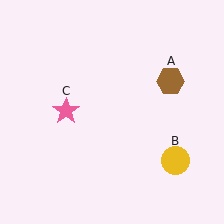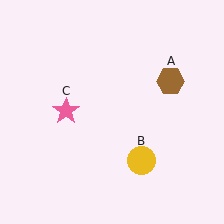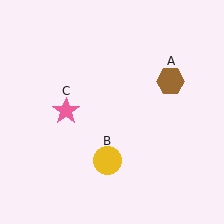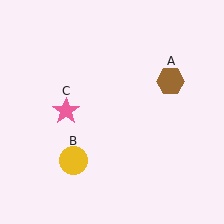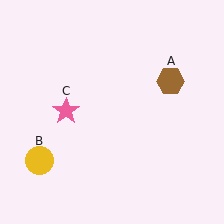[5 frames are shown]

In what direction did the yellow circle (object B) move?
The yellow circle (object B) moved left.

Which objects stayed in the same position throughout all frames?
Brown hexagon (object A) and pink star (object C) remained stationary.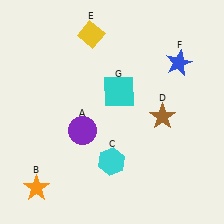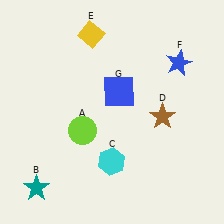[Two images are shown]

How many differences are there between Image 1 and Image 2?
There are 3 differences between the two images.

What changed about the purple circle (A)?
In Image 1, A is purple. In Image 2, it changed to lime.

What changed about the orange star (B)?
In Image 1, B is orange. In Image 2, it changed to teal.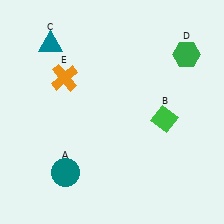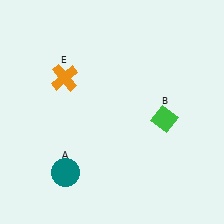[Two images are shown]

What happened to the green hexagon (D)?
The green hexagon (D) was removed in Image 2. It was in the top-right area of Image 1.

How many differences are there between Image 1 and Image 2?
There are 2 differences between the two images.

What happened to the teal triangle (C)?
The teal triangle (C) was removed in Image 2. It was in the top-left area of Image 1.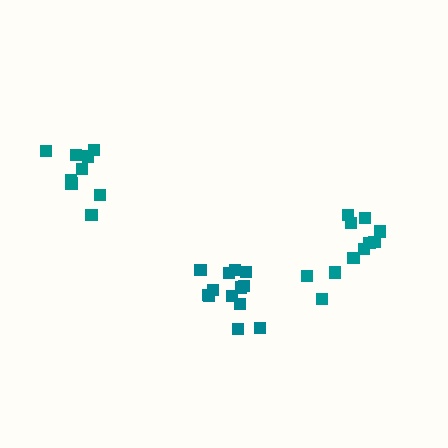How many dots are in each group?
Group 1: 9 dots, Group 2: 13 dots, Group 3: 11 dots (33 total).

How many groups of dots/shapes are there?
There are 3 groups.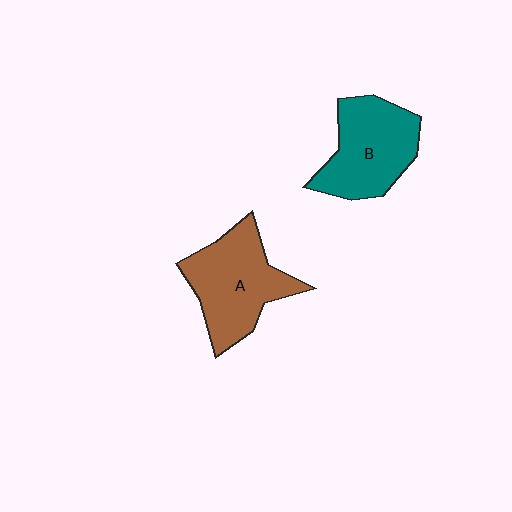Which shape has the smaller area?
Shape B (teal).